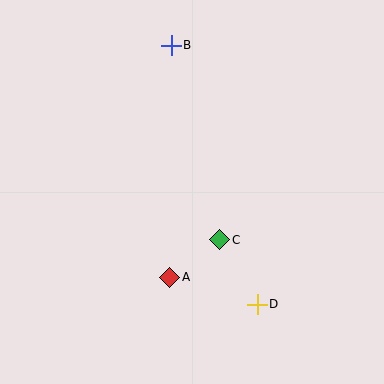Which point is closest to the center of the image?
Point C at (220, 240) is closest to the center.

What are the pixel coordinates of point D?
Point D is at (257, 304).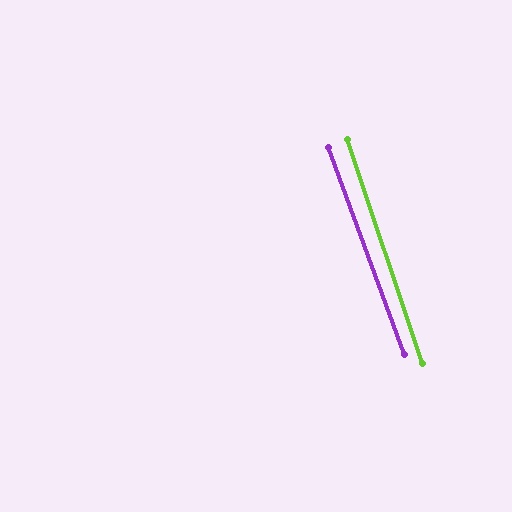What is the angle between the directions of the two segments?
Approximately 2 degrees.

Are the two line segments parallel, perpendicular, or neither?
Parallel — their directions differ by only 1.6°.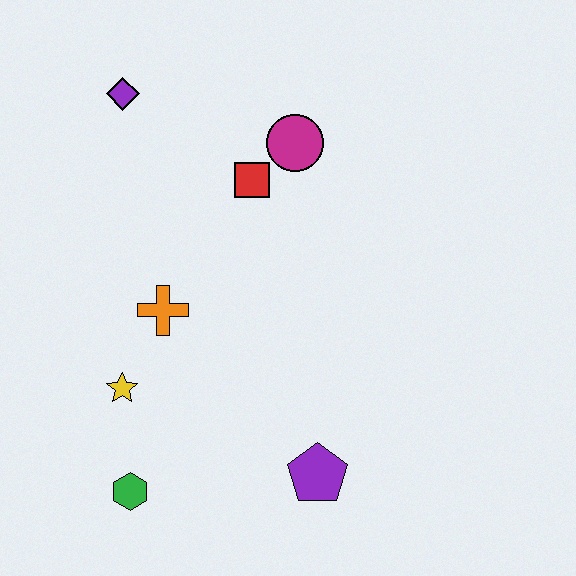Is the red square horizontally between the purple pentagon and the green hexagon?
Yes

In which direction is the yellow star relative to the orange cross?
The yellow star is below the orange cross.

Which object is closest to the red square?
The magenta circle is closest to the red square.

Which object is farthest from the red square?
The green hexagon is farthest from the red square.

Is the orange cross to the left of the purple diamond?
No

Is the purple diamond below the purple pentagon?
No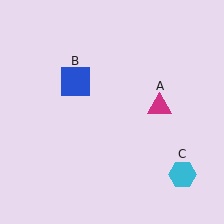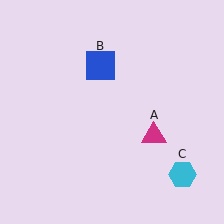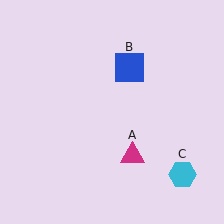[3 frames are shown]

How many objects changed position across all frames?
2 objects changed position: magenta triangle (object A), blue square (object B).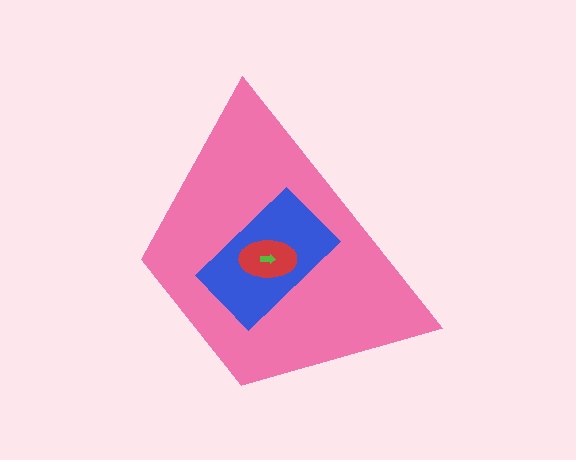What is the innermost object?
The lime arrow.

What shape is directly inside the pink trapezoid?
The blue rectangle.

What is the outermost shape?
The pink trapezoid.